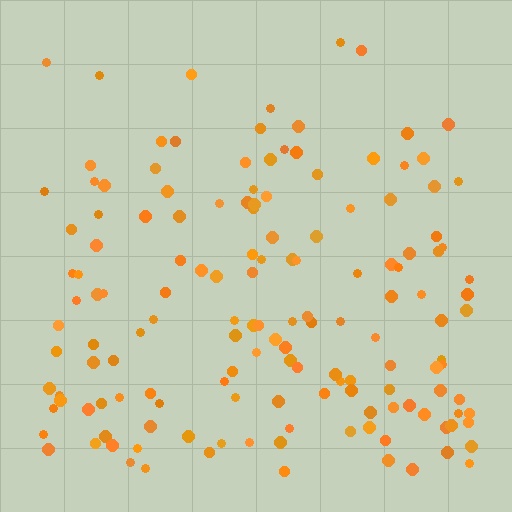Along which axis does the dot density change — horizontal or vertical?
Vertical.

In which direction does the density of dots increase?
From top to bottom, with the bottom side densest.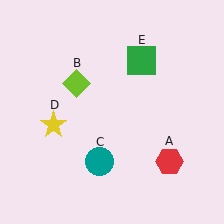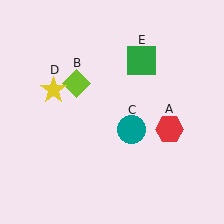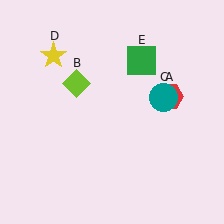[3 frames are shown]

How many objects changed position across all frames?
3 objects changed position: red hexagon (object A), teal circle (object C), yellow star (object D).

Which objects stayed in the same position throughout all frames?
Lime diamond (object B) and green square (object E) remained stationary.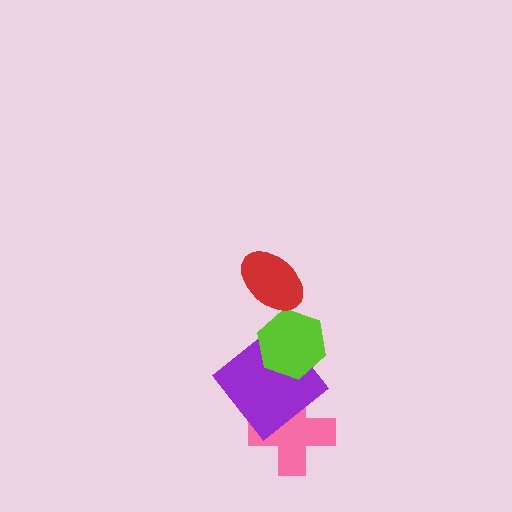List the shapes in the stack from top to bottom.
From top to bottom: the red ellipse, the lime hexagon, the purple diamond, the pink cross.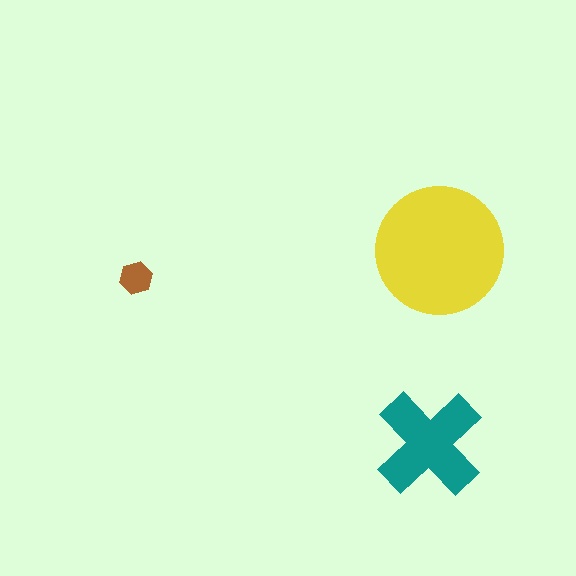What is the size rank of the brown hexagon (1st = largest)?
3rd.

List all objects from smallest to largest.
The brown hexagon, the teal cross, the yellow circle.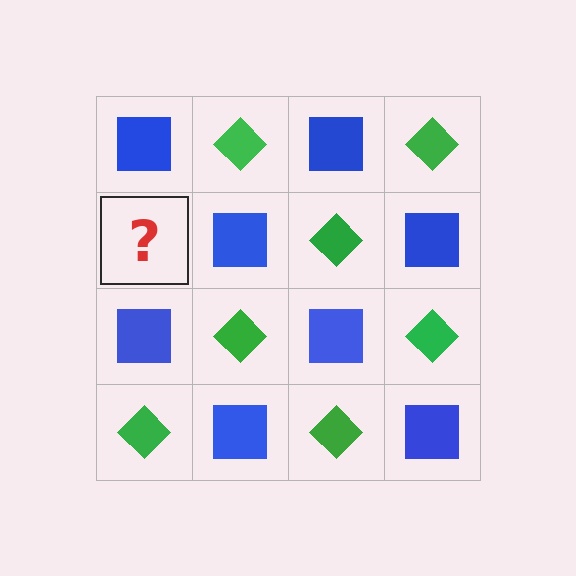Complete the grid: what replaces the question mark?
The question mark should be replaced with a green diamond.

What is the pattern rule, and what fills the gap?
The rule is that it alternates blue square and green diamond in a checkerboard pattern. The gap should be filled with a green diamond.